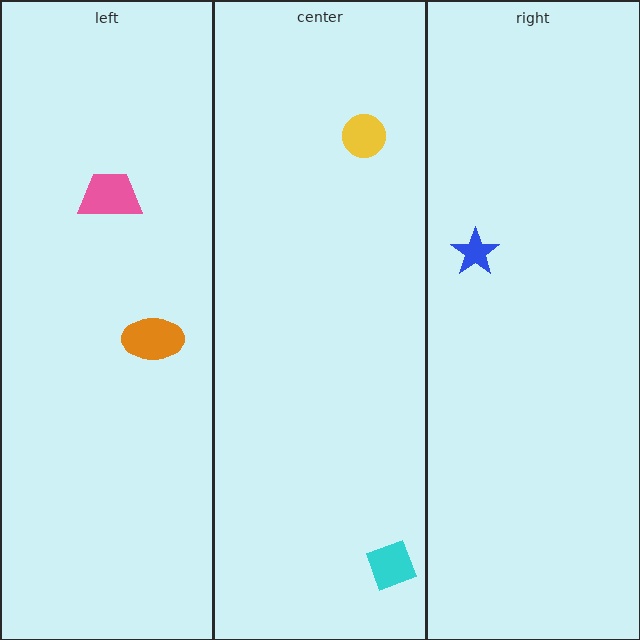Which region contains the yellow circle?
The center region.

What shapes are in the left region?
The orange ellipse, the pink trapezoid.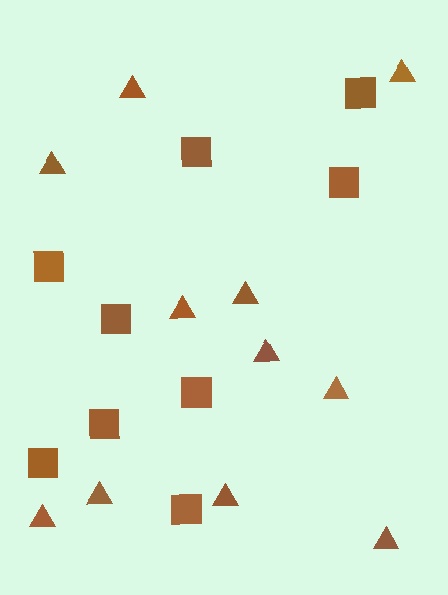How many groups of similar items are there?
There are 2 groups: one group of triangles (11) and one group of squares (9).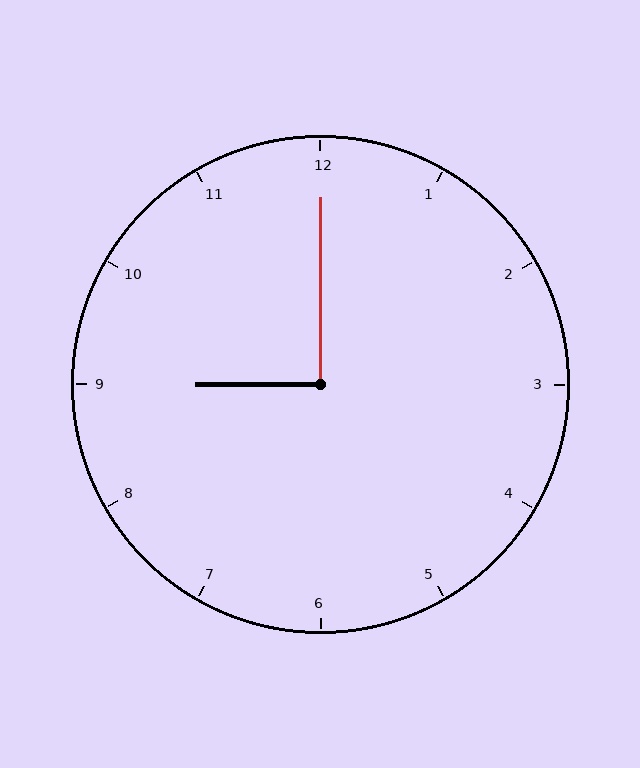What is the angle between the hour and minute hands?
Approximately 90 degrees.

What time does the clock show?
9:00.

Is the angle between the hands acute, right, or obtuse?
It is right.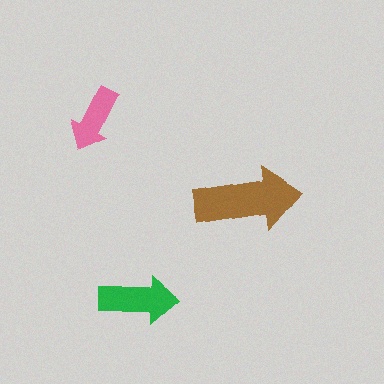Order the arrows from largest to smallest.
the brown one, the green one, the pink one.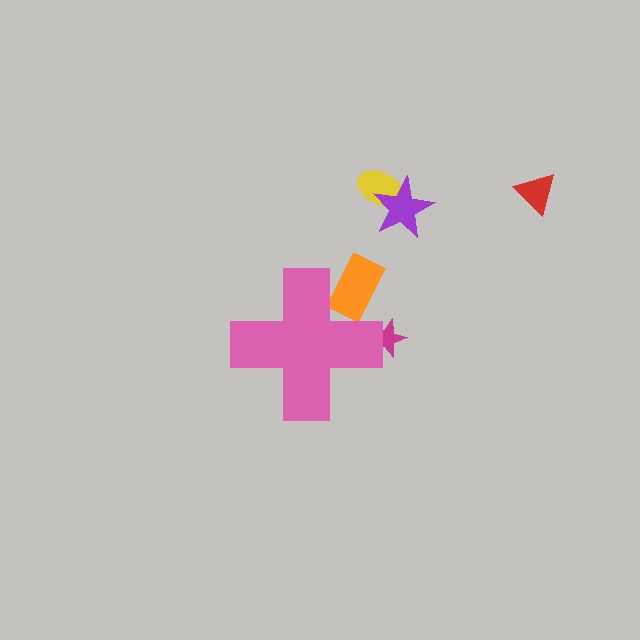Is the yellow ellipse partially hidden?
No, the yellow ellipse is fully visible.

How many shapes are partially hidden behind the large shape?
2 shapes are partially hidden.